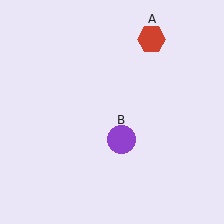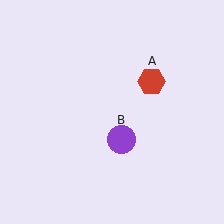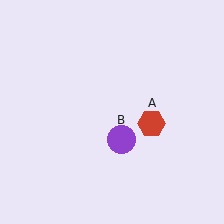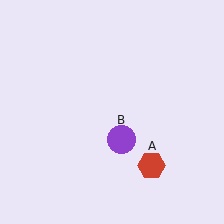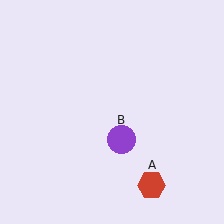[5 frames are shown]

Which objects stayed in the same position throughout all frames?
Purple circle (object B) remained stationary.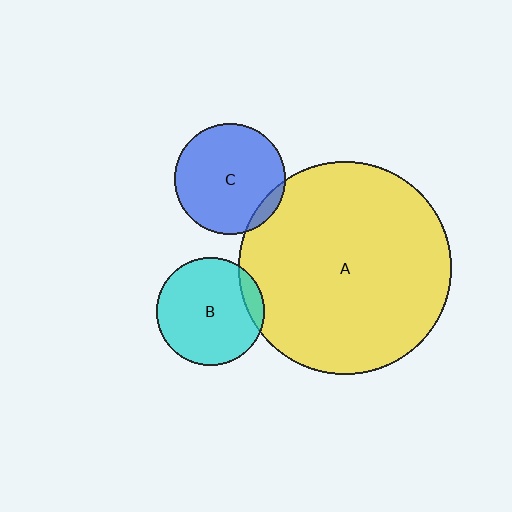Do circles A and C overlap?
Yes.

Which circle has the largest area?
Circle A (yellow).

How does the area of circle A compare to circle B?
Approximately 3.9 times.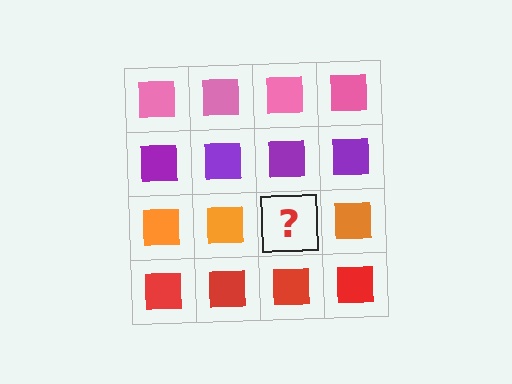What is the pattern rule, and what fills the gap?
The rule is that each row has a consistent color. The gap should be filled with an orange square.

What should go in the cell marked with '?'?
The missing cell should contain an orange square.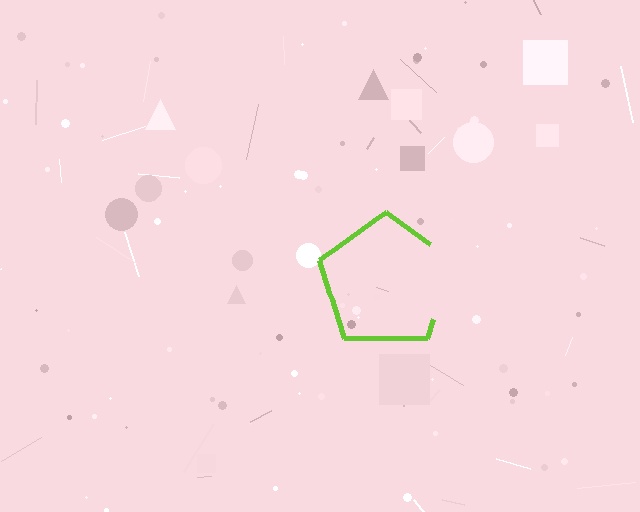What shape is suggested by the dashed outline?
The dashed outline suggests a pentagon.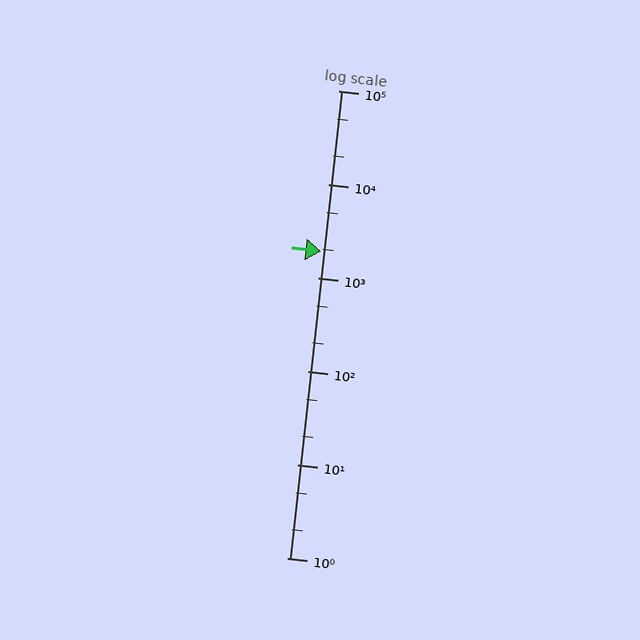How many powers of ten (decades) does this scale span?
The scale spans 5 decades, from 1 to 100000.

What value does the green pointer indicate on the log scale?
The pointer indicates approximately 1900.